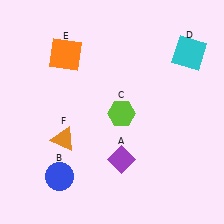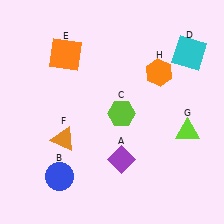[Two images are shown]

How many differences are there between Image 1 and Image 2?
There are 2 differences between the two images.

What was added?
A lime triangle (G), an orange hexagon (H) were added in Image 2.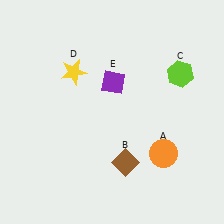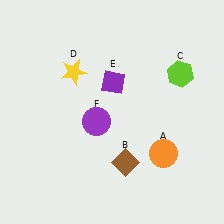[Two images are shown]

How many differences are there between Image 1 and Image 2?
There is 1 difference between the two images.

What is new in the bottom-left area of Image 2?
A purple circle (F) was added in the bottom-left area of Image 2.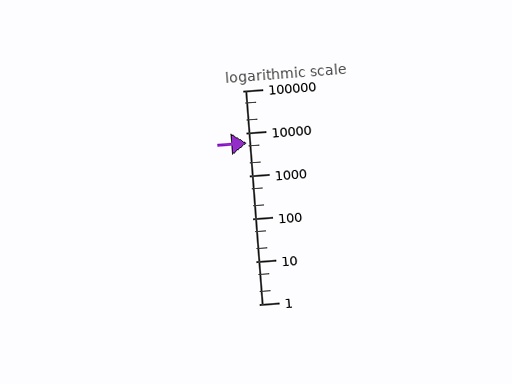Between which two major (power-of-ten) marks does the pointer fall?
The pointer is between 1000 and 10000.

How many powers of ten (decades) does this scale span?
The scale spans 5 decades, from 1 to 100000.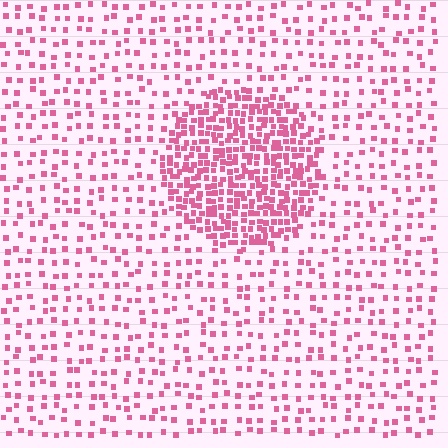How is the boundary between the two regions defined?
The boundary is defined by a change in element density (approximately 2.8x ratio). All elements are the same color, size, and shape.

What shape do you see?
I see a circle.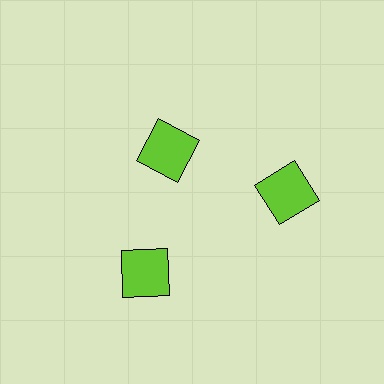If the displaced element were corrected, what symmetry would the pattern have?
It would have 3-fold rotational symmetry — the pattern would map onto itself every 120 degrees.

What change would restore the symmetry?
The symmetry would be restored by moving it outward, back onto the ring so that all 3 squares sit at equal angles and equal distance from the center.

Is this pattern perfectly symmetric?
No. The 3 lime squares are arranged in a ring, but one element near the 11 o'clock position is pulled inward toward the center, breaking the 3-fold rotational symmetry.